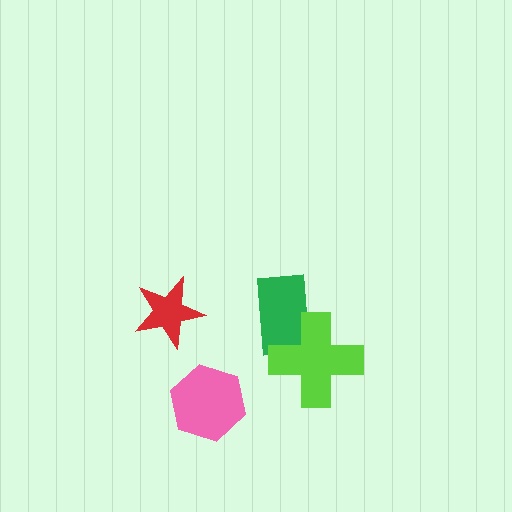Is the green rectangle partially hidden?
Yes, it is partially covered by another shape.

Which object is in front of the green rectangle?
The lime cross is in front of the green rectangle.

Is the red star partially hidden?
No, no other shape covers it.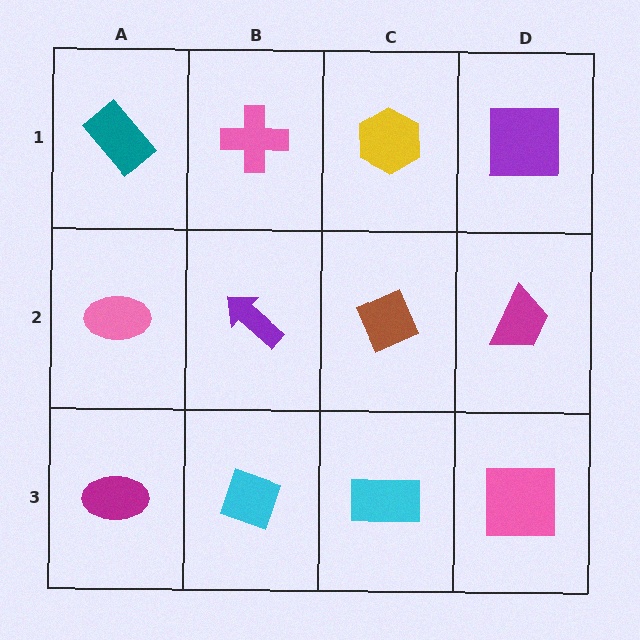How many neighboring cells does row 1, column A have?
2.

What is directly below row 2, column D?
A pink square.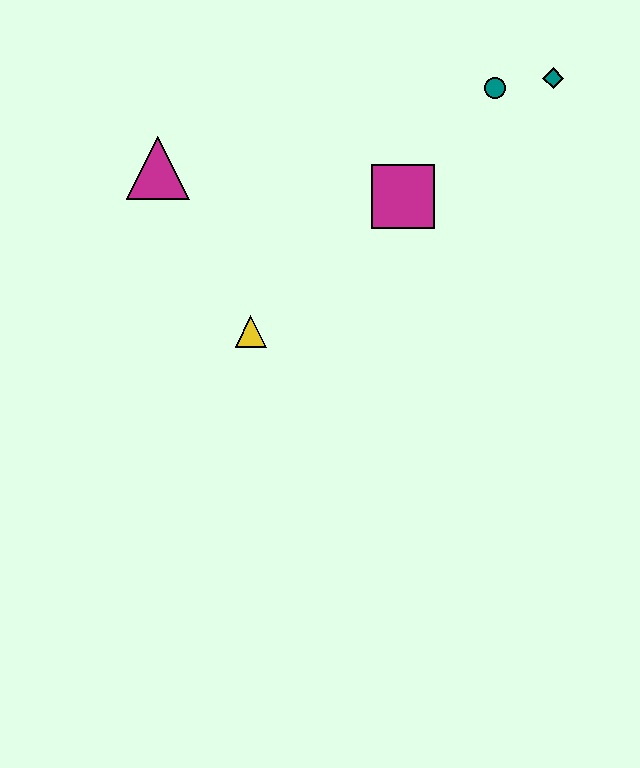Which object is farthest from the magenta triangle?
The teal diamond is farthest from the magenta triangle.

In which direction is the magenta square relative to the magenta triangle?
The magenta square is to the right of the magenta triangle.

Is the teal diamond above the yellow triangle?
Yes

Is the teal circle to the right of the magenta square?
Yes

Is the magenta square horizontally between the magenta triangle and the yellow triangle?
No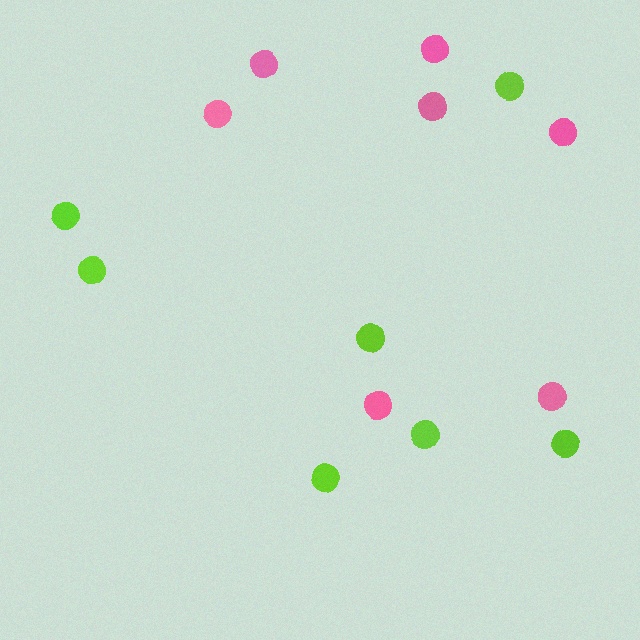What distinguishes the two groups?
There are 2 groups: one group of pink circles (7) and one group of lime circles (7).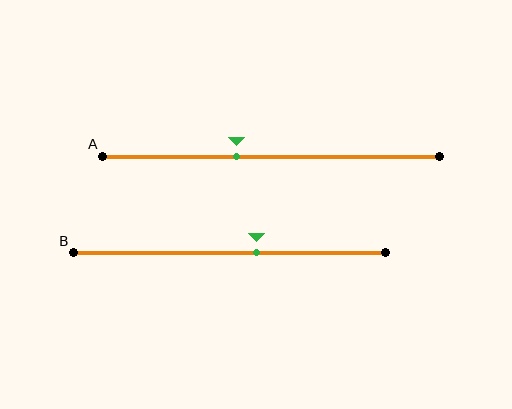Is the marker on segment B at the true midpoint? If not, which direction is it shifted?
No, the marker on segment B is shifted to the right by about 9% of the segment length.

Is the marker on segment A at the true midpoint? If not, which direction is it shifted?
No, the marker on segment A is shifted to the left by about 10% of the segment length.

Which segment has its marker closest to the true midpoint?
Segment B has its marker closest to the true midpoint.